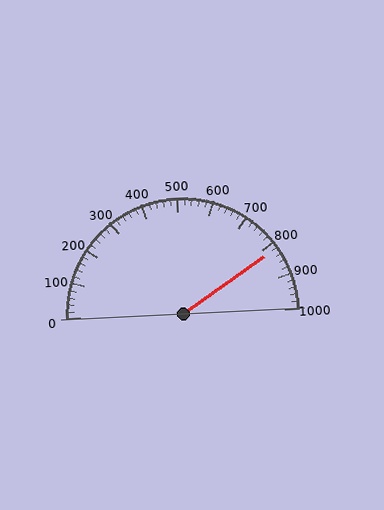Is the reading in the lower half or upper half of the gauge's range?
The reading is in the upper half of the range (0 to 1000).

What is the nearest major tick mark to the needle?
The nearest major tick mark is 800.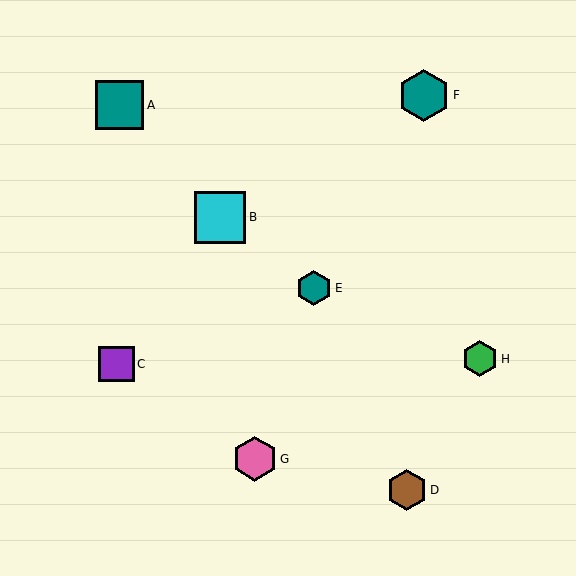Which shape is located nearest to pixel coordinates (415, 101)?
The teal hexagon (labeled F) at (424, 95) is nearest to that location.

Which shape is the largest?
The teal hexagon (labeled F) is the largest.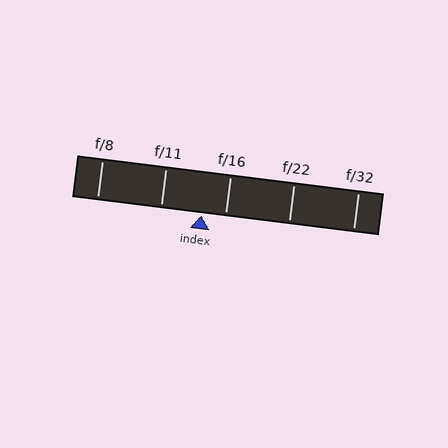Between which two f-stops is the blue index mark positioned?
The index mark is between f/11 and f/16.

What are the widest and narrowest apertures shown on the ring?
The widest aperture shown is f/8 and the narrowest is f/32.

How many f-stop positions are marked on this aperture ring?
There are 5 f-stop positions marked.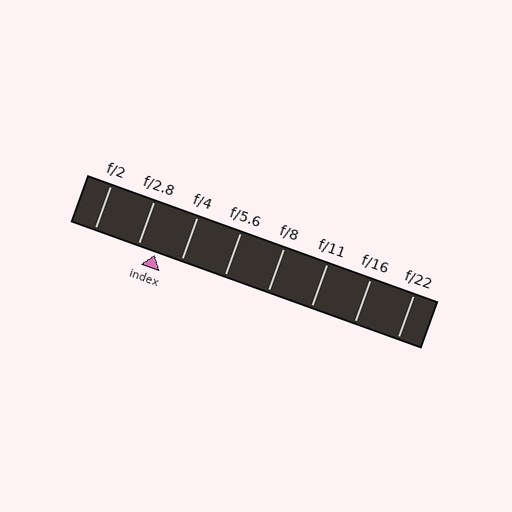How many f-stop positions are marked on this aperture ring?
There are 8 f-stop positions marked.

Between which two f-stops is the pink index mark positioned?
The index mark is between f/2.8 and f/4.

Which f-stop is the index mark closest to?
The index mark is closest to f/2.8.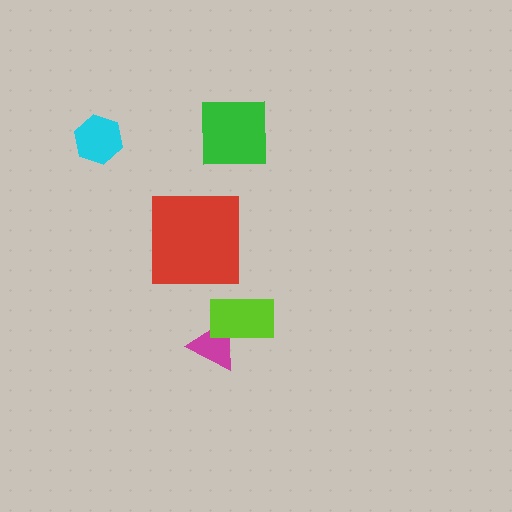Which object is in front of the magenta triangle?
The lime rectangle is in front of the magenta triangle.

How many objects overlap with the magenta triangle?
1 object overlaps with the magenta triangle.